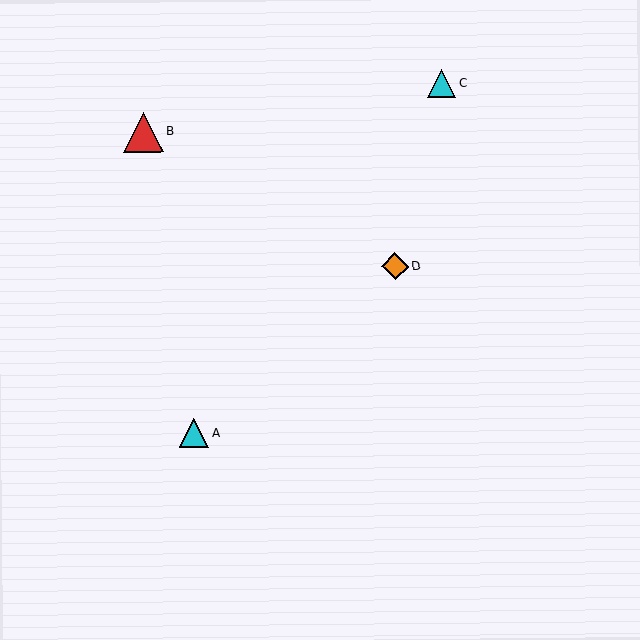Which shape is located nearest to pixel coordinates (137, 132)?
The red triangle (labeled B) at (143, 132) is nearest to that location.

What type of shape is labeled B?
Shape B is a red triangle.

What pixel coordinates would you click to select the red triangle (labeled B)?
Click at (143, 132) to select the red triangle B.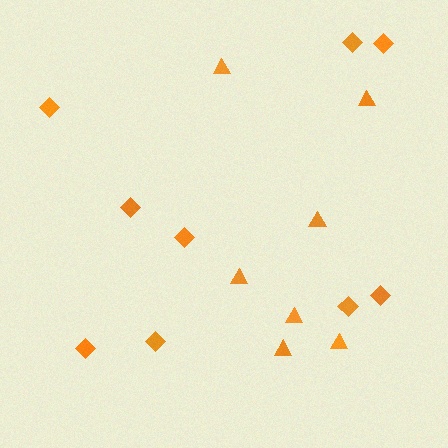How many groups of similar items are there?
There are 2 groups: one group of diamonds (9) and one group of triangles (7).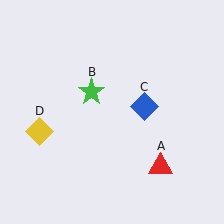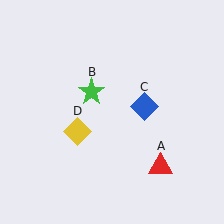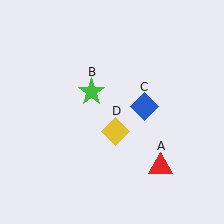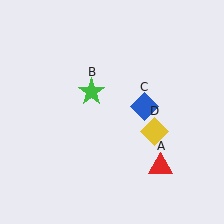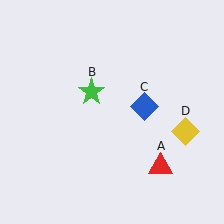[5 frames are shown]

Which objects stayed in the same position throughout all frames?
Red triangle (object A) and green star (object B) and blue diamond (object C) remained stationary.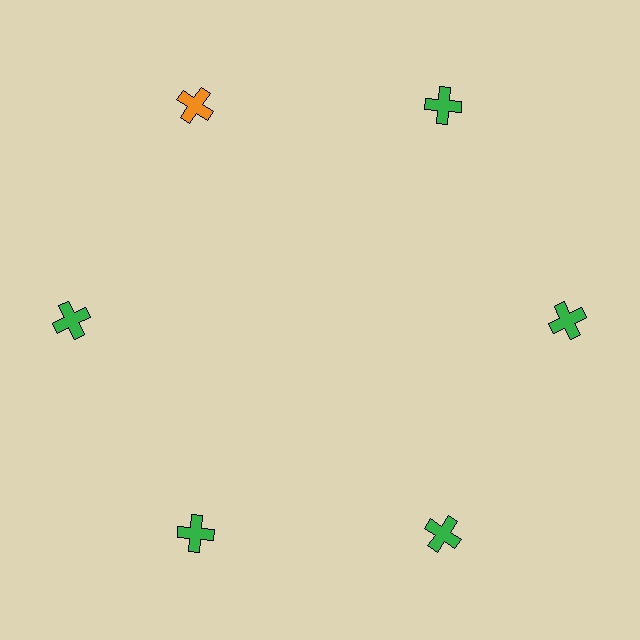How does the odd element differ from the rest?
It has a different color: orange instead of green.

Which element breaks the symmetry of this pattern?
The orange cross at roughly the 11 o'clock position breaks the symmetry. All other shapes are green crosses.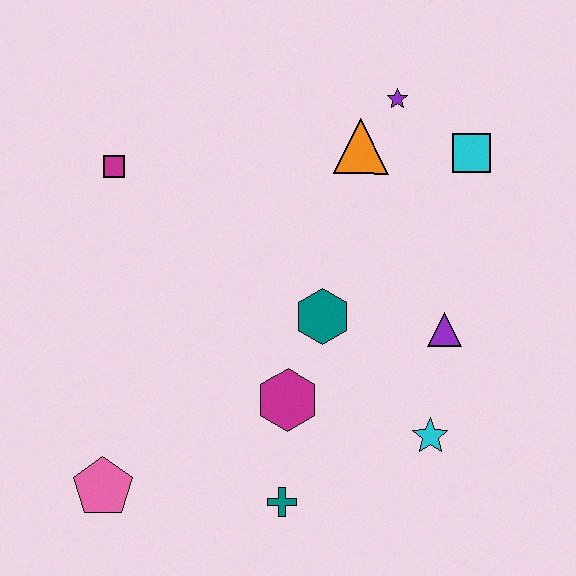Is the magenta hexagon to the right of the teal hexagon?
No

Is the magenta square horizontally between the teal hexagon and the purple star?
No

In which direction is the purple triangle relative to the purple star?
The purple triangle is below the purple star.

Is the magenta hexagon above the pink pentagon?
Yes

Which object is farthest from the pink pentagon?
The cyan square is farthest from the pink pentagon.